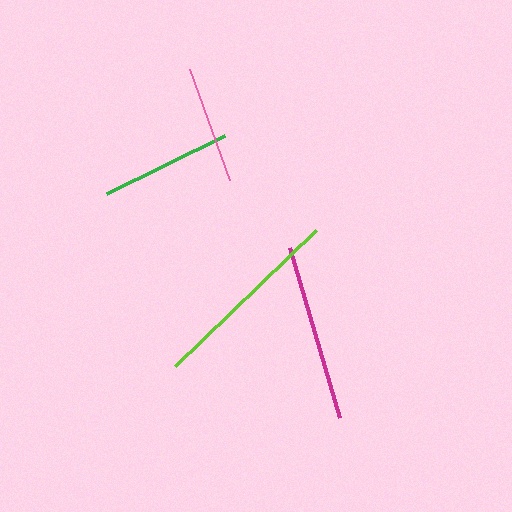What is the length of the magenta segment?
The magenta segment is approximately 177 pixels long.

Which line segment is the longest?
The lime line is the longest at approximately 196 pixels.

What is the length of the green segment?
The green segment is approximately 131 pixels long.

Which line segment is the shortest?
The pink line is the shortest at approximately 118 pixels.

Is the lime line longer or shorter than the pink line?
The lime line is longer than the pink line.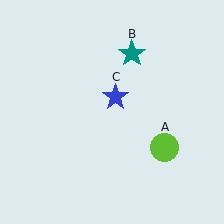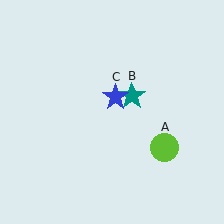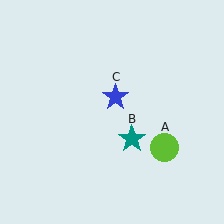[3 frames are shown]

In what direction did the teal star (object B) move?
The teal star (object B) moved down.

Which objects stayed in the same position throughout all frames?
Lime circle (object A) and blue star (object C) remained stationary.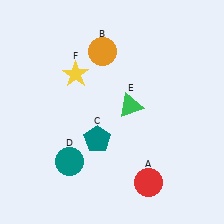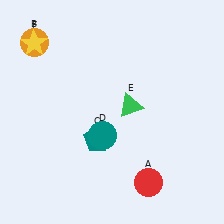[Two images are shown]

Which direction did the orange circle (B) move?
The orange circle (B) moved left.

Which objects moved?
The objects that moved are: the orange circle (B), the teal circle (D), the yellow star (F).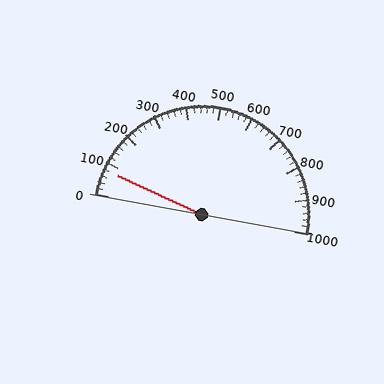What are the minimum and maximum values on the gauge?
The gauge ranges from 0 to 1000.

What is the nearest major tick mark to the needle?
The nearest major tick mark is 100.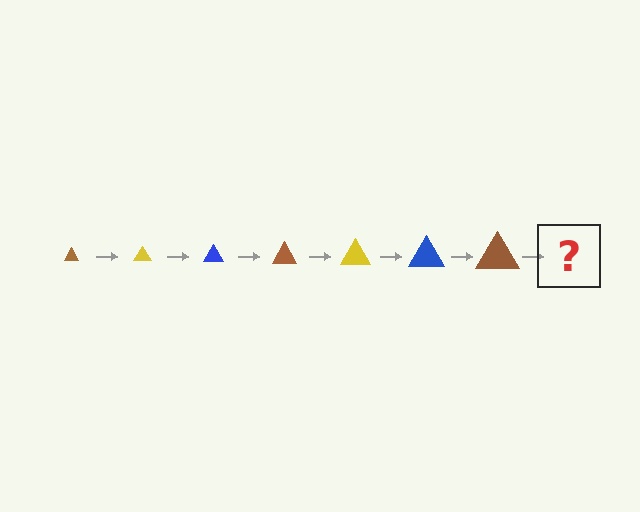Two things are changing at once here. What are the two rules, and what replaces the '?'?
The two rules are that the triangle grows larger each step and the color cycles through brown, yellow, and blue. The '?' should be a yellow triangle, larger than the previous one.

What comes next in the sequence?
The next element should be a yellow triangle, larger than the previous one.